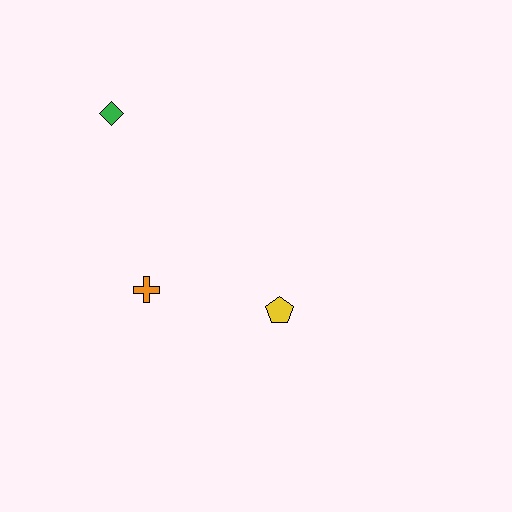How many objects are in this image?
There are 3 objects.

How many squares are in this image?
There are no squares.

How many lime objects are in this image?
There are no lime objects.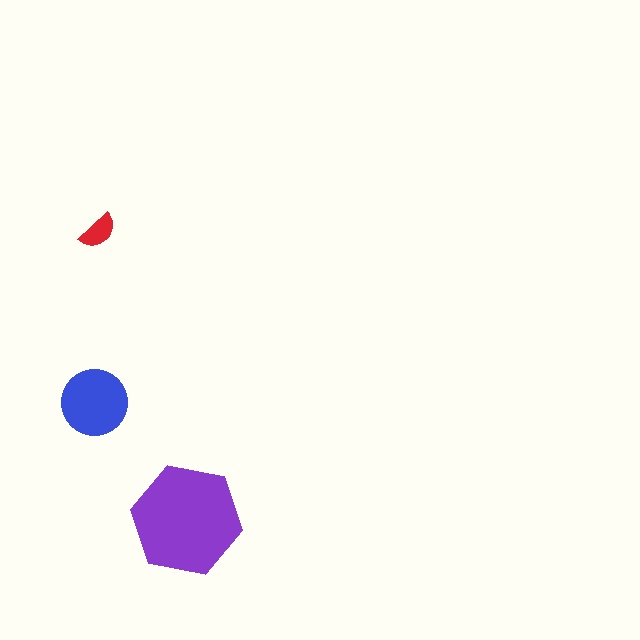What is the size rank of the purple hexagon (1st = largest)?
1st.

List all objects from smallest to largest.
The red semicircle, the blue circle, the purple hexagon.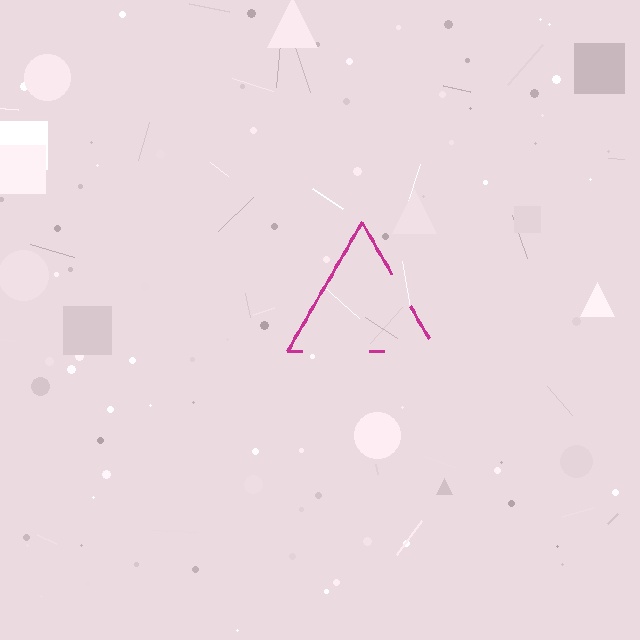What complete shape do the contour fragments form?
The contour fragments form a triangle.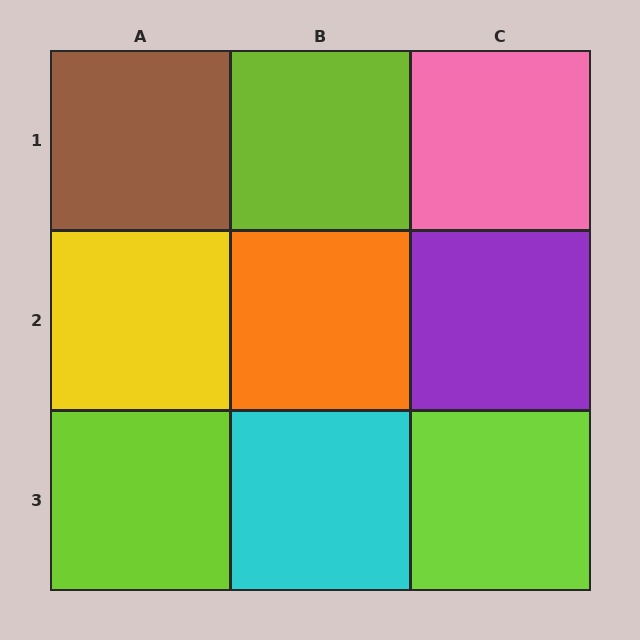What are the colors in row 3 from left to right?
Lime, cyan, lime.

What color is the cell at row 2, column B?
Orange.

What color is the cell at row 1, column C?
Pink.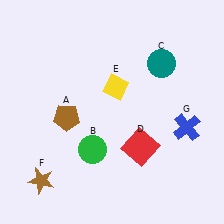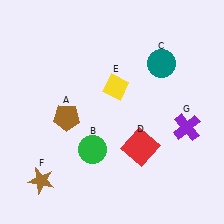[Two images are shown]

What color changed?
The cross (G) changed from blue in Image 1 to purple in Image 2.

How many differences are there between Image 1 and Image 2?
There is 1 difference between the two images.